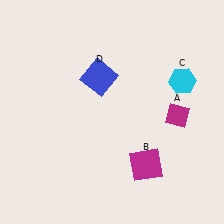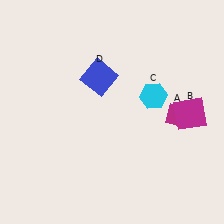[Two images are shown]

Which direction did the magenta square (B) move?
The magenta square (B) moved up.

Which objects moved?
The objects that moved are: the magenta square (B), the cyan hexagon (C).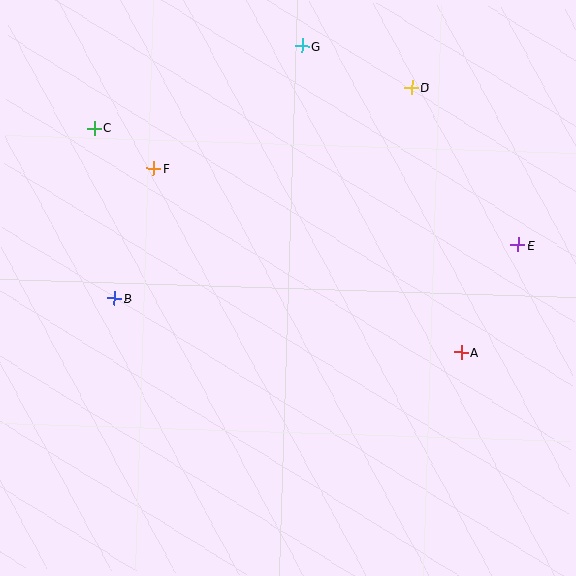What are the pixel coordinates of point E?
Point E is at (518, 245).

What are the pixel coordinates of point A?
Point A is at (461, 352).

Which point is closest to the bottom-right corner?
Point A is closest to the bottom-right corner.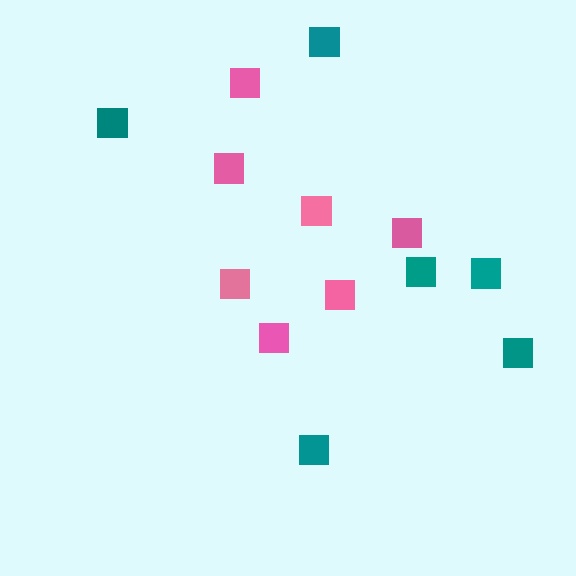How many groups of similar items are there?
There are 2 groups: one group of pink squares (7) and one group of teal squares (6).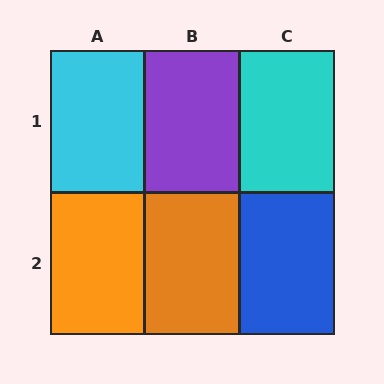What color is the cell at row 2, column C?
Blue.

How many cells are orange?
2 cells are orange.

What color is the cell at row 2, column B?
Orange.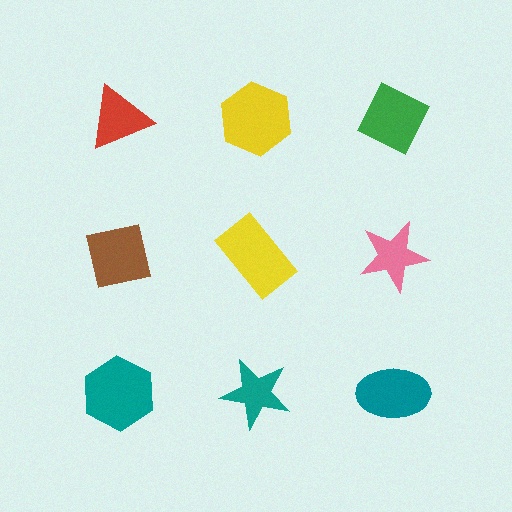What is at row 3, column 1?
A teal hexagon.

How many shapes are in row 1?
3 shapes.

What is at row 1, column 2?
A yellow hexagon.